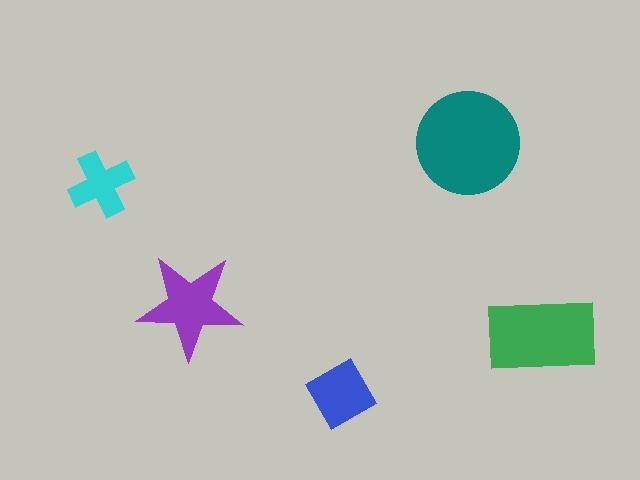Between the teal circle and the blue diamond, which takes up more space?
The teal circle.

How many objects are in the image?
There are 5 objects in the image.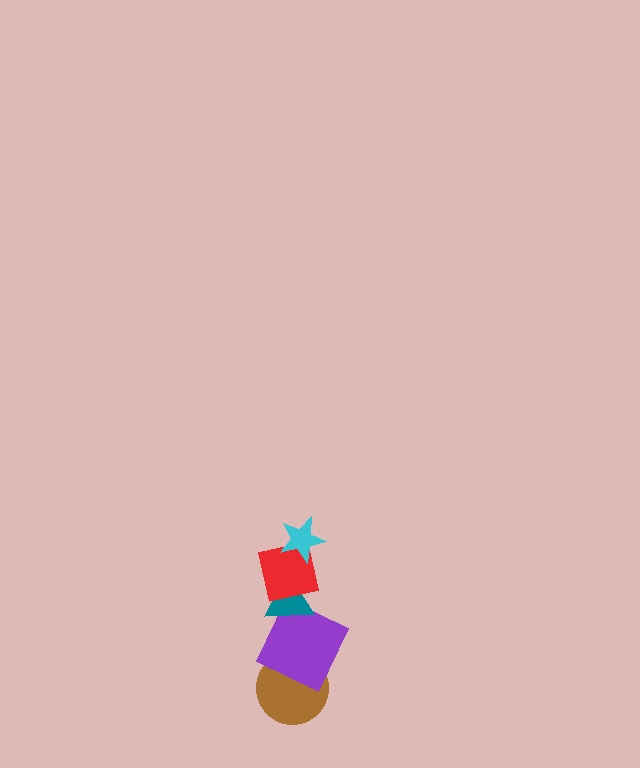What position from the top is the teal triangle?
The teal triangle is 3rd from the top.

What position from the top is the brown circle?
The brown circle is 5th from the top.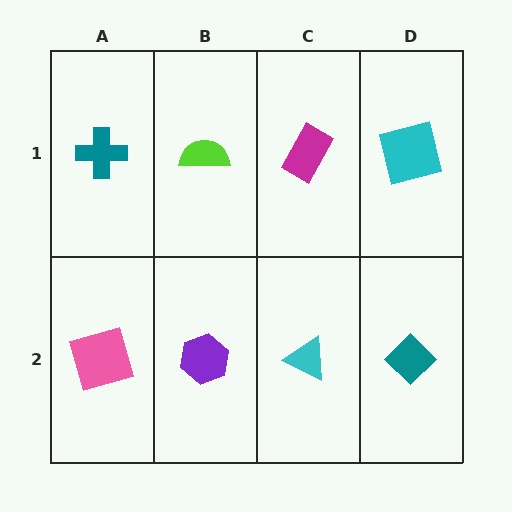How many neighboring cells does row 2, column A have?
2.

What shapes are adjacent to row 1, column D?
A teal diamond (row 2, column D), a magenta rectangle (row 1, column C).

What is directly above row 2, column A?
A teal cross.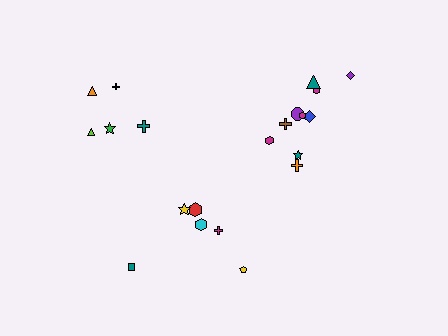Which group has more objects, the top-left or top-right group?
The top-right group.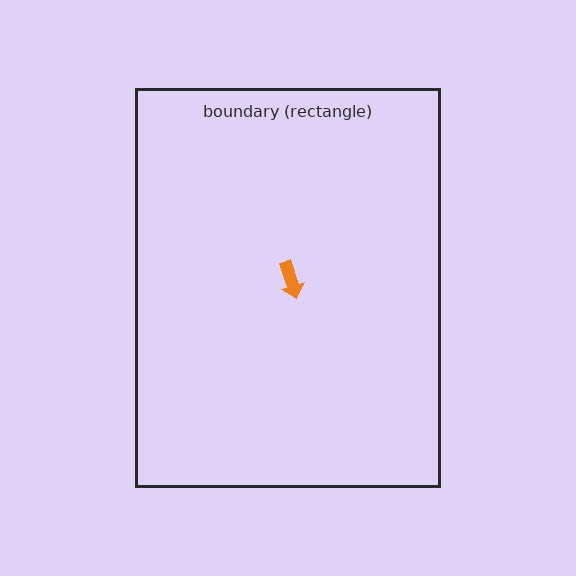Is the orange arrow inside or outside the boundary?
Inside.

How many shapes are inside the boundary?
1 inside, 0 outside.